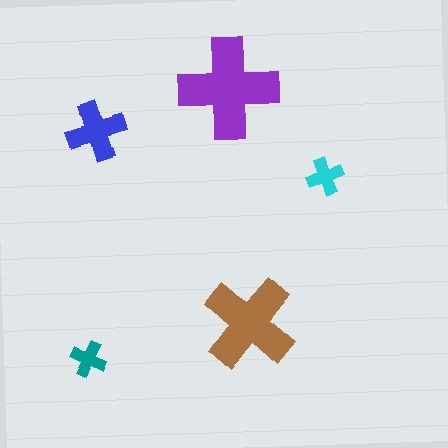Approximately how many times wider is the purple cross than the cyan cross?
About 2.5 times wider.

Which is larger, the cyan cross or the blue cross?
The blue one.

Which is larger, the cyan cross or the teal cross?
The cyan one.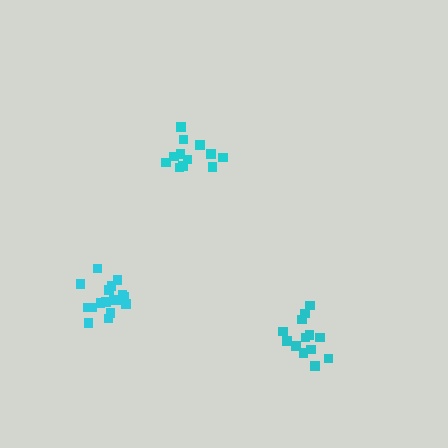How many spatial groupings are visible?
There are 3 spatial groupings.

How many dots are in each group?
Group 1: 12 dots, Group 2: 13 dots, Group 3: 18 dots (43 total).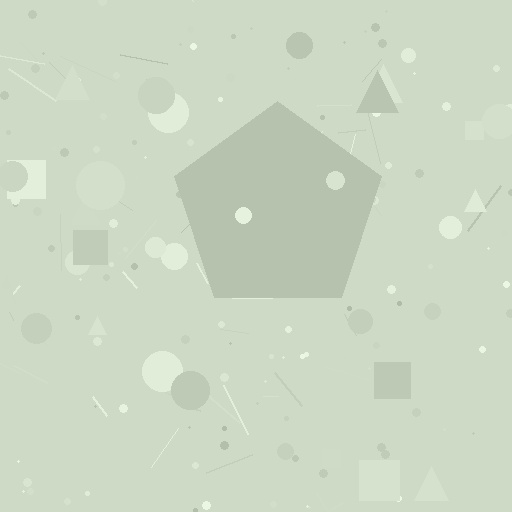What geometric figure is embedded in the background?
A pentagon is embedded in the background.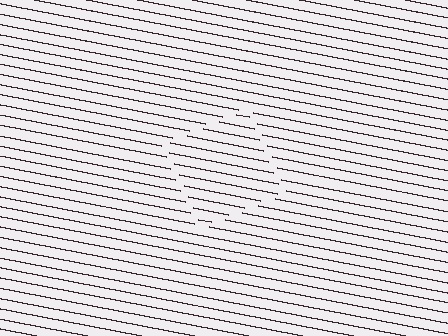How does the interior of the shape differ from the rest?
The interior of the shape contains the same grating, shifted by half a period — the contour is defined by the phase discontinuity where line-ends from the inner and outer gratings abut.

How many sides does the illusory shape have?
4 sides — the line-ends trace a square.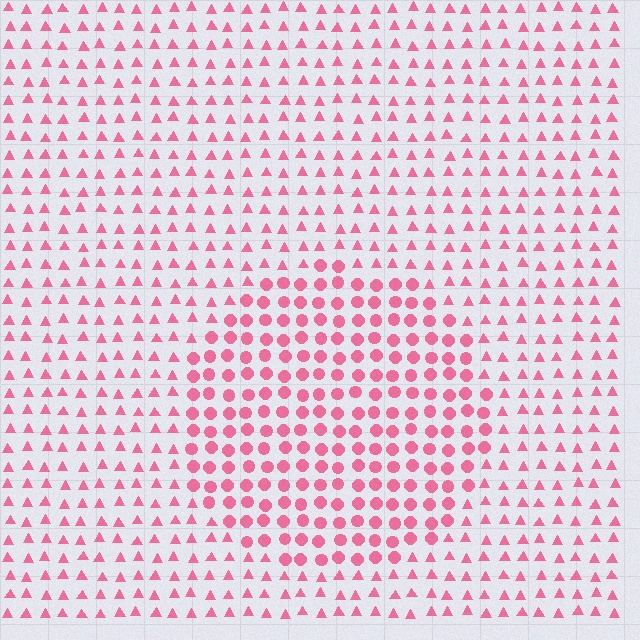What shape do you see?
I see a circle.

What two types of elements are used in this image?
The image uses circles inside the circle region and triangles outside it.